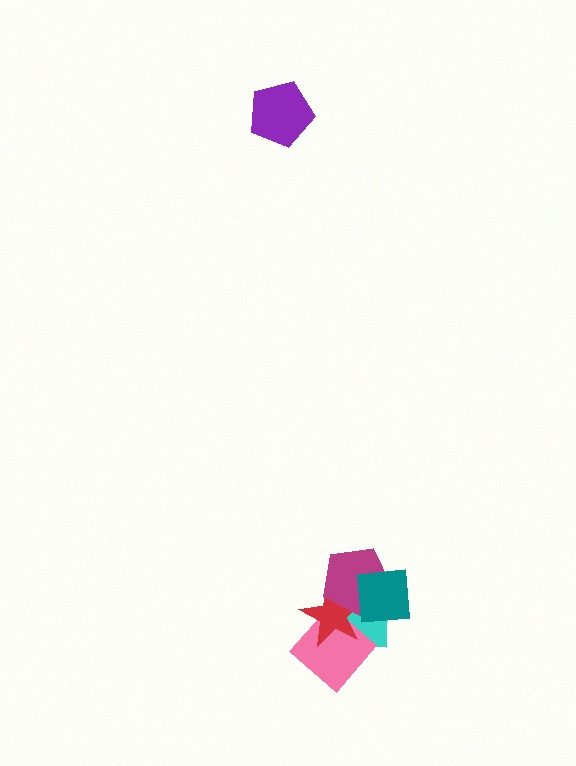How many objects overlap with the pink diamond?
2 objects overlap with the pink diamond.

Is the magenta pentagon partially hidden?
Yes, it is partially covered by another shape.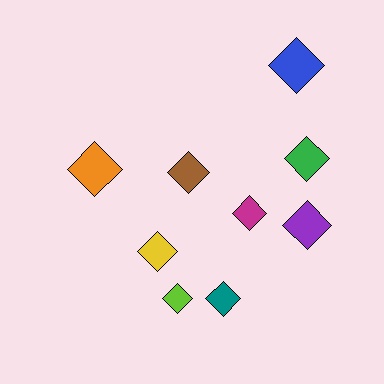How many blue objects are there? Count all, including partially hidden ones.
There is 1 blue object.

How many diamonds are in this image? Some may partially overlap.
There are 9 diamonds.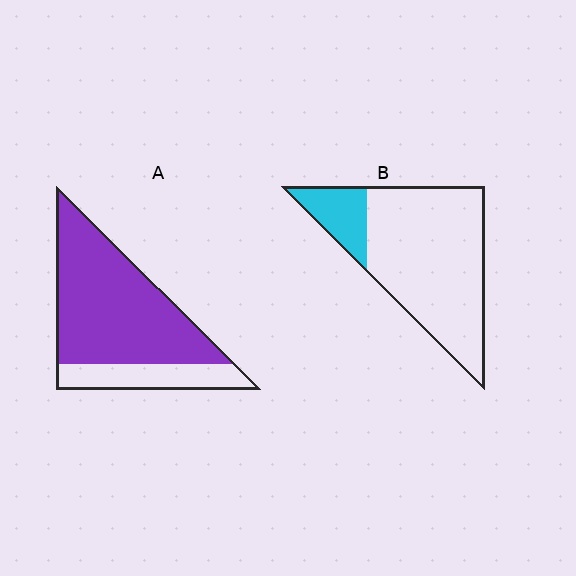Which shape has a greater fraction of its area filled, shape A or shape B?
Shape A.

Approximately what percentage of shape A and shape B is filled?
A is approximately 75% and B is approximately 20%.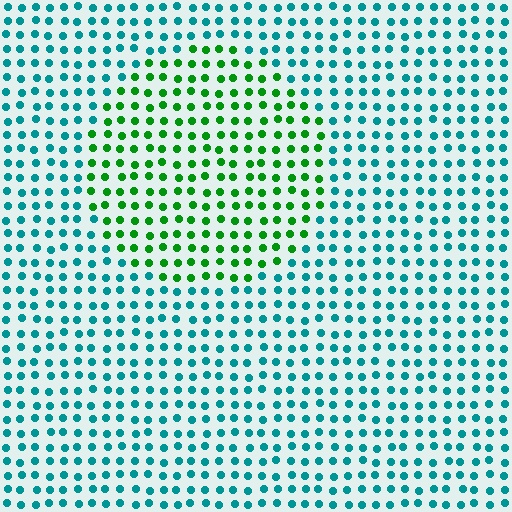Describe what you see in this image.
The image is filled with small teal elements in a uniform arrangement. A circle-shaped region is visible where the elements are tinted to a slightly different hue, forming a subtle color boundary.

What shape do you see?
I see a circle.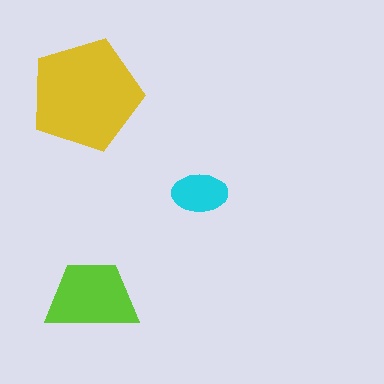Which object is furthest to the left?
The yellow pentagon is leftmost.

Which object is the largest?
The yellow pentagon.